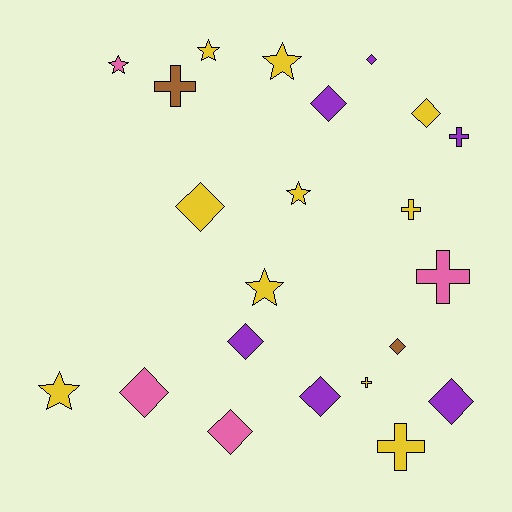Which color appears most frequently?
Yellow, with 10 objects.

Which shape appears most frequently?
Diamond, with 10 objects.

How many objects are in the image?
There are 22 objects.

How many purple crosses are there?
There is 1 purple cross.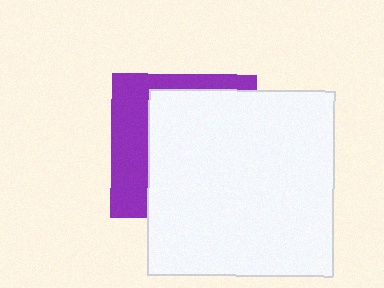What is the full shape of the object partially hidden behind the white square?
The partially hidden object is a purple square.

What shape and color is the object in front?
The object in front is a white square.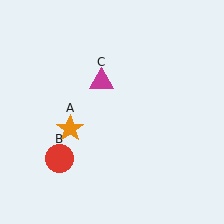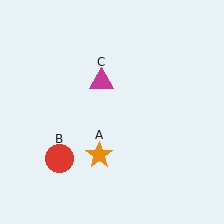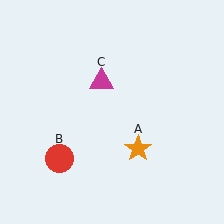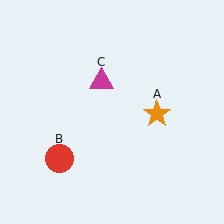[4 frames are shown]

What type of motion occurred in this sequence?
The orange star (object A) rotated counterclockwise around the center of the scene.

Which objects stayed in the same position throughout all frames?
Red circle (object B) and magenta triangle (object C) remained stationary.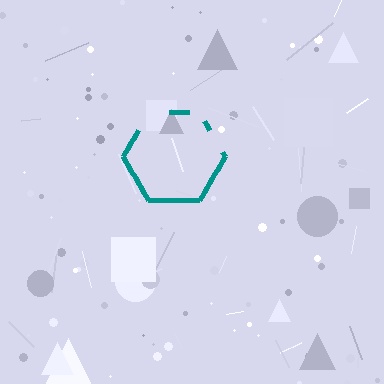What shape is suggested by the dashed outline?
The dashed outline suggests a hexagon.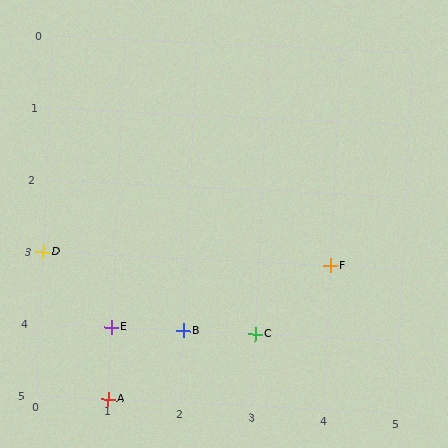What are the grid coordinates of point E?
Point E is at grid coordinates (1, 4).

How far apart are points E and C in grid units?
Points E and C are 2 columns apart.